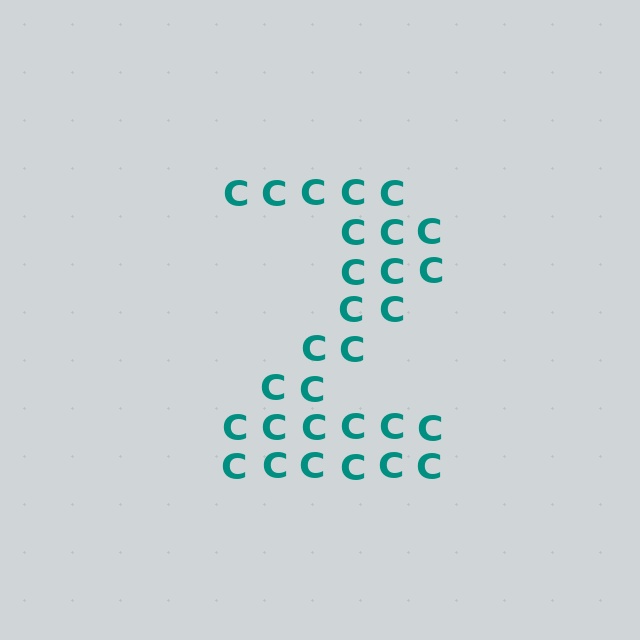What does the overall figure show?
The overall figure shows the digit 2.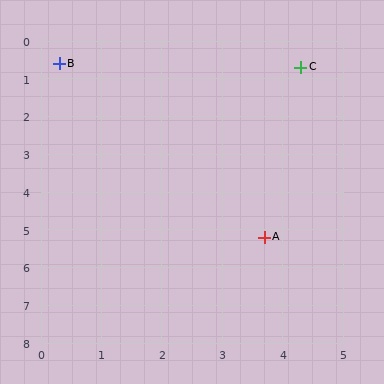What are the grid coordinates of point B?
Point B is at approximately (0.3, 0.6).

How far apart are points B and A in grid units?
Points B and A are about 5.7 grid units apart.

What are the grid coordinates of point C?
Point C is at approximately (4.3, 0.7).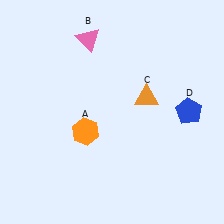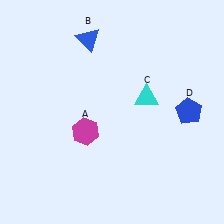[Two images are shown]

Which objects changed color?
A changed from orange to magenta. B changed from pink to blue. C changed from orange to cyan.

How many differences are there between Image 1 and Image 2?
There are 3 differences between the two images.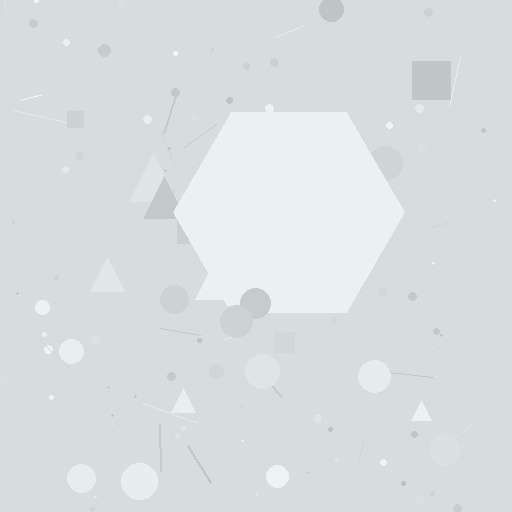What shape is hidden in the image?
A hexagon is hidden in the image.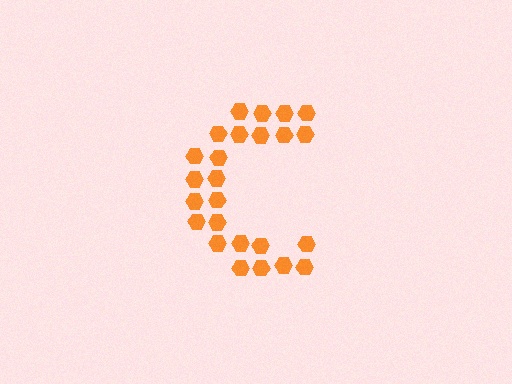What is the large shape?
The large shape is the letter C.